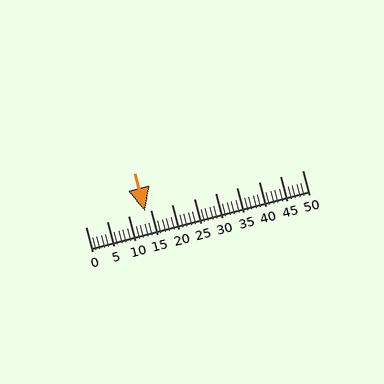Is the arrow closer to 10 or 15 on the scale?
The arrow is closer to 15.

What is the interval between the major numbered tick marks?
The major tick marks are spaced 5 units apart.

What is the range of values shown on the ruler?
The ruler shows values from 0 to 50.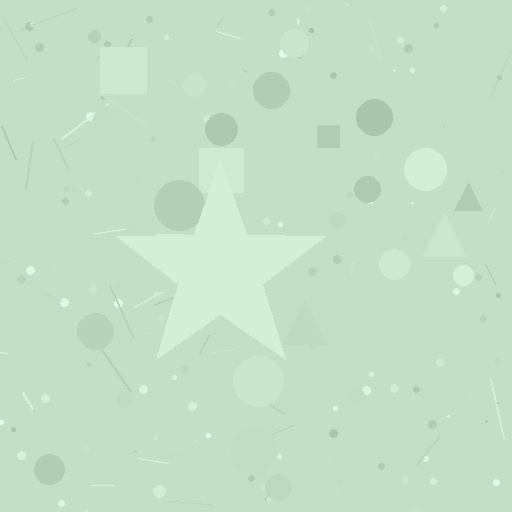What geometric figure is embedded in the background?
A star is embedded in the background.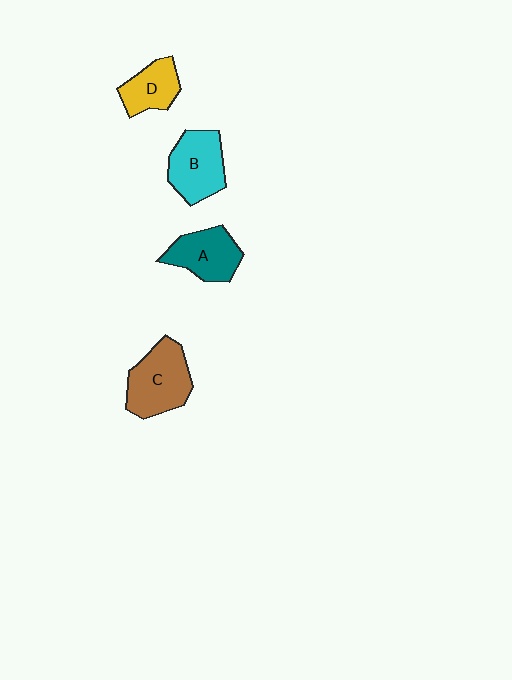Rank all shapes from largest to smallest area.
From largest to smallest: C (brown), B (cyan), A (teal), D (yellow).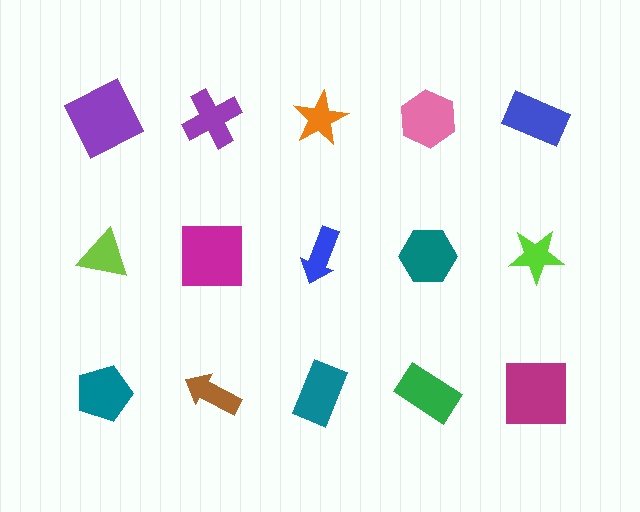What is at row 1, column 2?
A purple cross.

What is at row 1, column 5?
A blue rectangle.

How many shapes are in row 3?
5 shapes.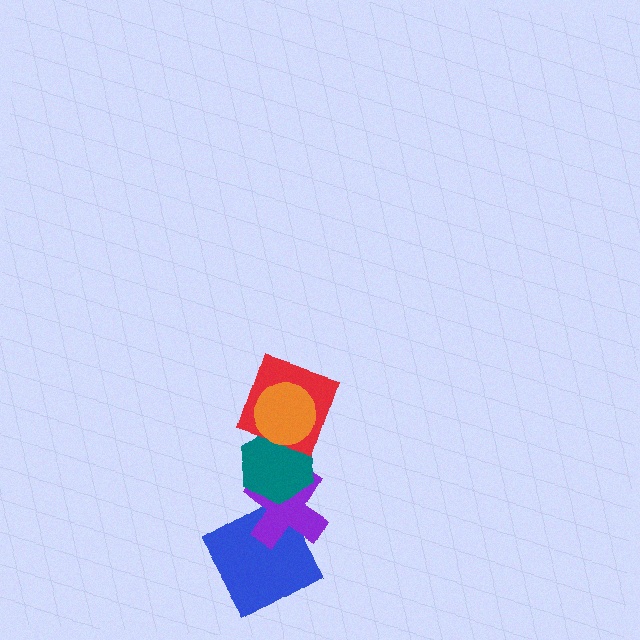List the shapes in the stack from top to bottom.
From top to bottom: the orange circle, the red square, the teal hexagon, the purple cross, the blue square.